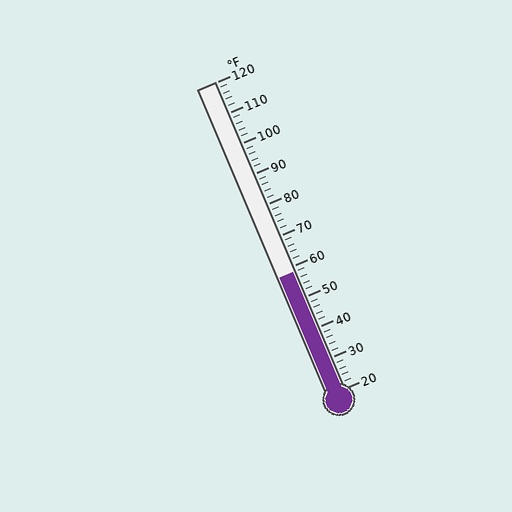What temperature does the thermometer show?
The thermometer shows approximately 58°F.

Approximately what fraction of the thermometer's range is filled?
The thermometer is filled to approximately 40% of its range.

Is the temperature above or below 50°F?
The temperature is above 50°F.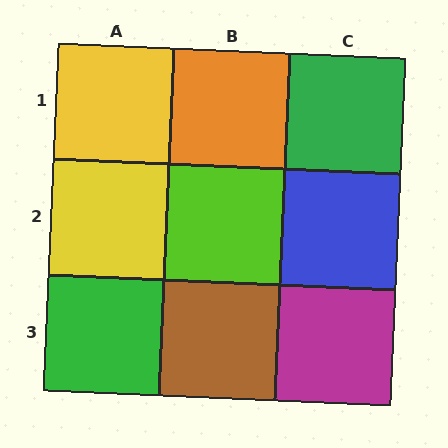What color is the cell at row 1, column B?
Orange.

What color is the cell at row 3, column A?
Green.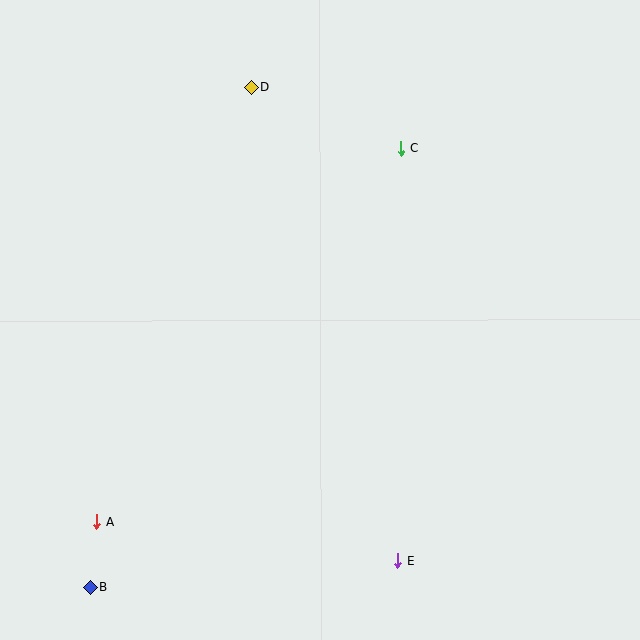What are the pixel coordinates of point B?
Point B is at (90, 587).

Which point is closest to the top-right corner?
Point C is closest to the top-right corner.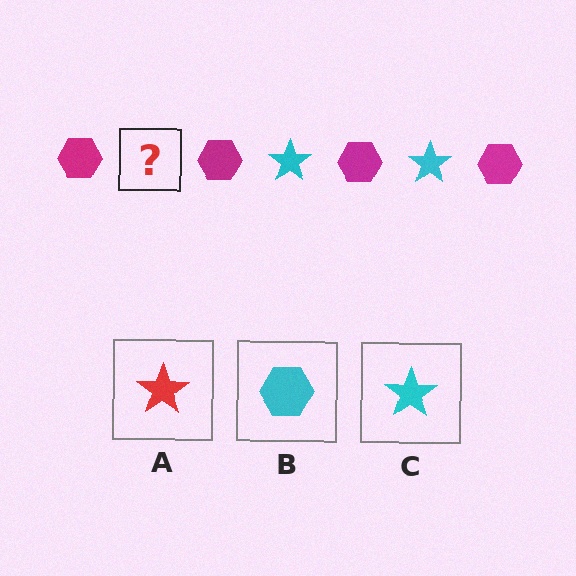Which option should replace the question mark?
Option C.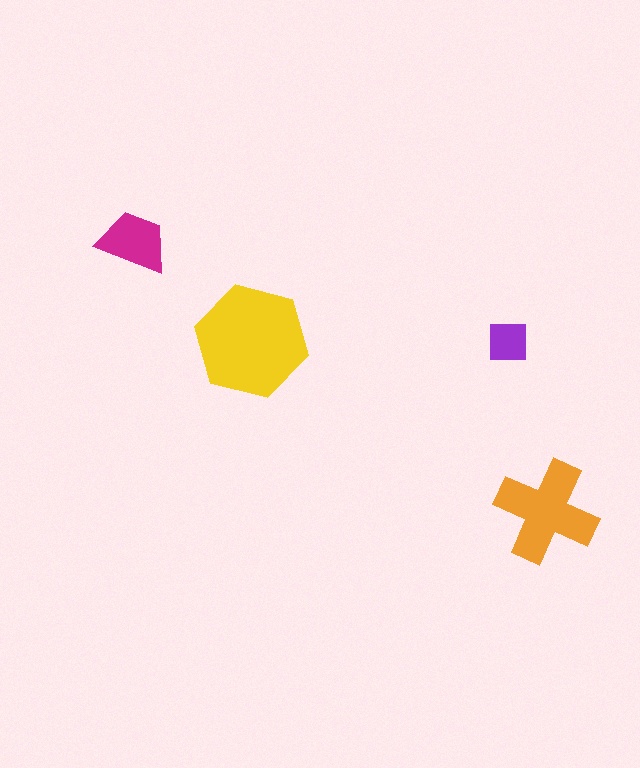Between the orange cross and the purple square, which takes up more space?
The orange cross.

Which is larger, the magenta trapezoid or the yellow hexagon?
The yellow hexagon.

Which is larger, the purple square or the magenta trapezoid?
The magenta trapezoid.